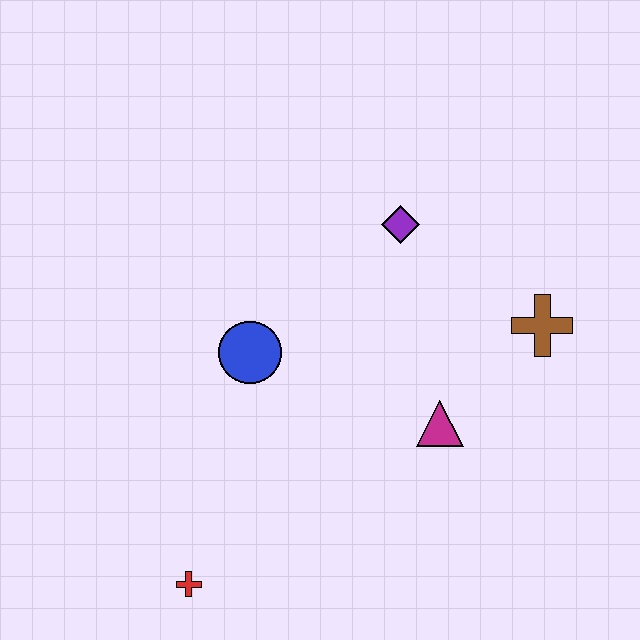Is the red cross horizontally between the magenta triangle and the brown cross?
No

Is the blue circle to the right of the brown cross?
No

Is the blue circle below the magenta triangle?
No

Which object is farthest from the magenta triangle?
The red cross is farthest from the magenta triangle.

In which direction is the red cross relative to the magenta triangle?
The red cross is to the left of the magenta triangle.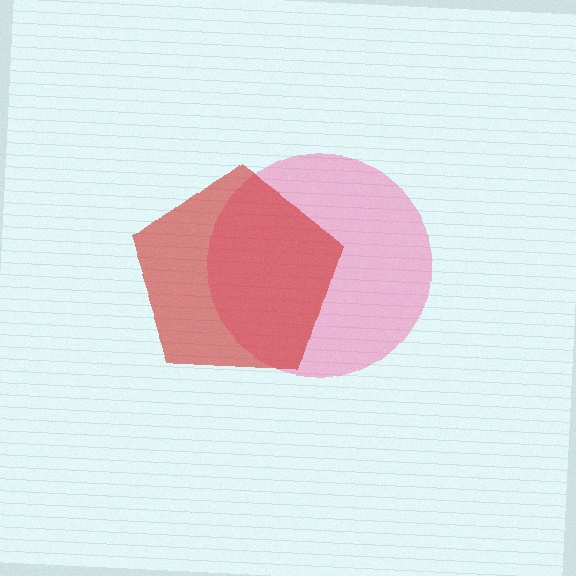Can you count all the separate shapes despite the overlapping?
Yes, there are 2 separate shapes.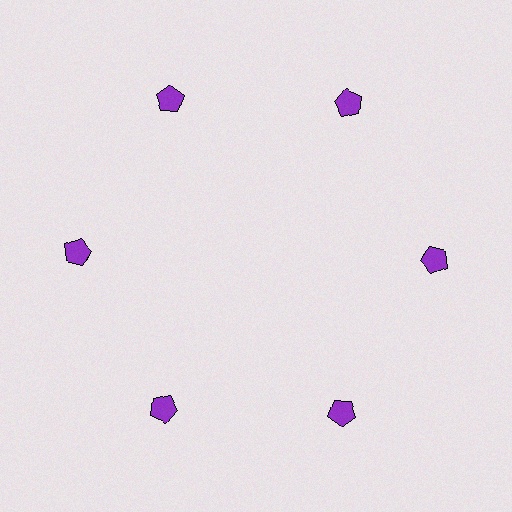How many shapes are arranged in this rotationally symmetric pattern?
There are 6 shapes, arranged in 6 groups of 1.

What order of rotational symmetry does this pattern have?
This pattern has 6-fold rotational symmetry.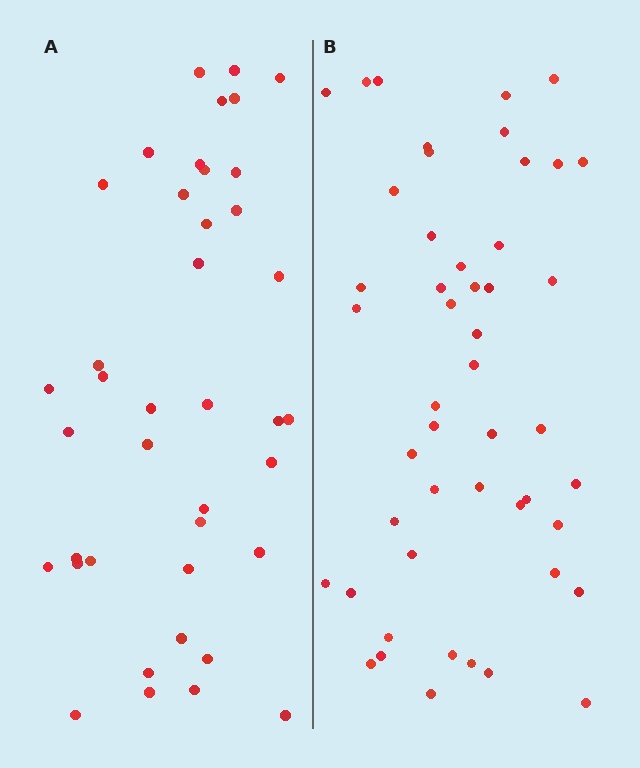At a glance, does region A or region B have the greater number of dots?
Region B (the right region) has more dots.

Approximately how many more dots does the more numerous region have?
Region B has roughly 8 or so more dots than region A.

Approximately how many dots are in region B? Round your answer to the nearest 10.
About 50 dots. (The exact count is 49, which rounds to 50.)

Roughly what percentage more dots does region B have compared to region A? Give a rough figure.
About 20% more.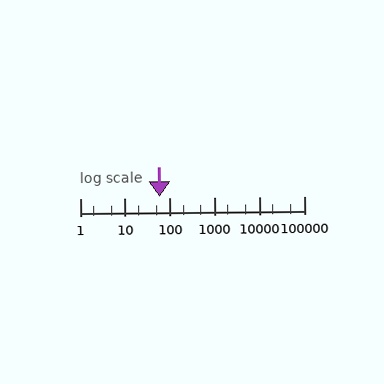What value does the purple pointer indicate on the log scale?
The pointer indicates approximately 60.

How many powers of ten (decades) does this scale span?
The scale spans 5 decades, from 1 to 100000.